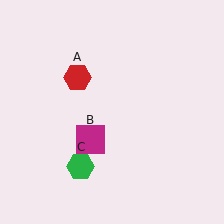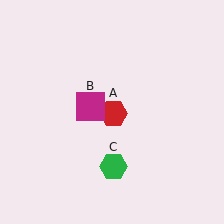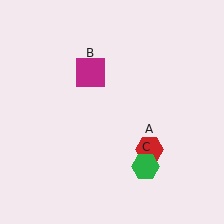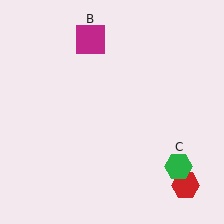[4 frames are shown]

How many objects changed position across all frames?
3 objects changed position: red hexagon (object A), magenta square (object B), green hexagon (object C).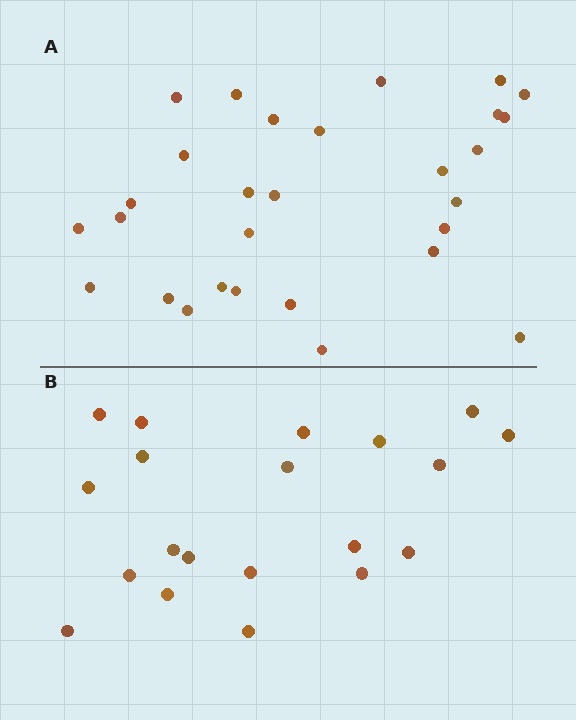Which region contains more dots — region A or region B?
Region A (the top region) has more dots.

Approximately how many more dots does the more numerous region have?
Region A has roughly 8 or so more dots than region B.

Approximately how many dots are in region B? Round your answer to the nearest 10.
About 20 dots.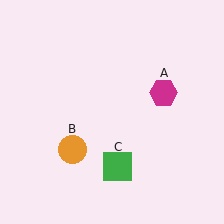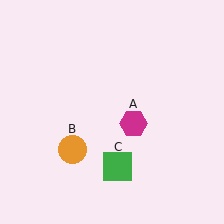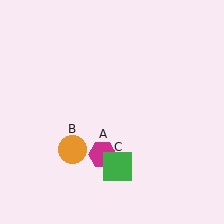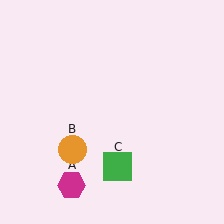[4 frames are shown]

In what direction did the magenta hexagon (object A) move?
The magenta hexagon (object A) moved down and to the left.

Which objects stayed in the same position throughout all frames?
Orange circle (object B) and green square (object C) remained stationary.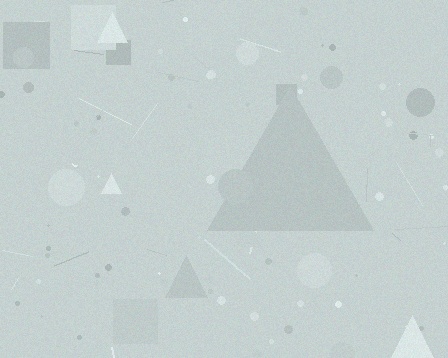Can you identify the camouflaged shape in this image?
The camouflaged shape is a triangle.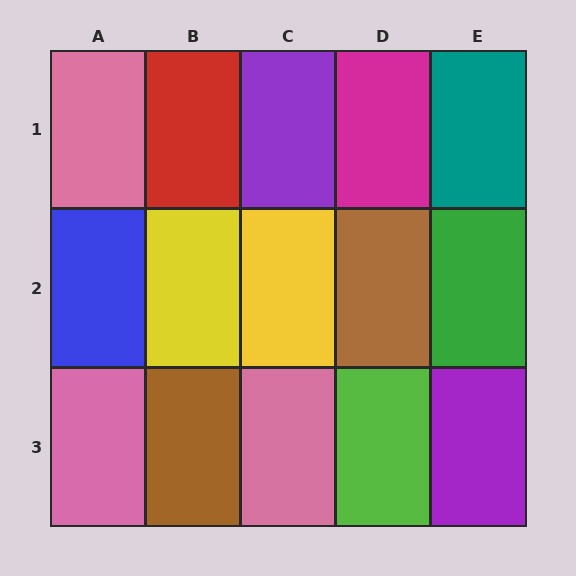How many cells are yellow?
2 cells are yellow.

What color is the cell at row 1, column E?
Teal.